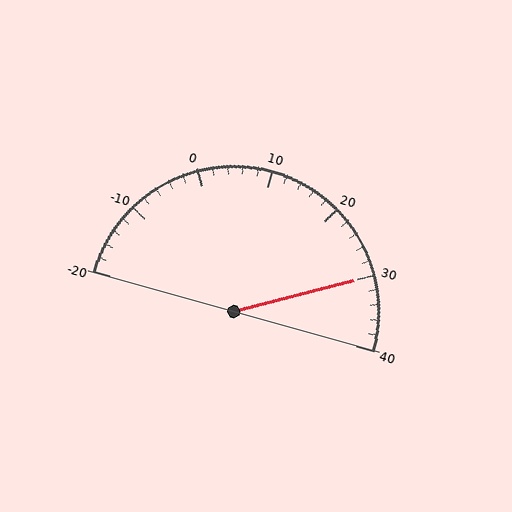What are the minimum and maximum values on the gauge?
The gauge ranges from -20 to 40.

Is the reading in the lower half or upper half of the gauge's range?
The reading is in the upper half of the range (-20 to 40).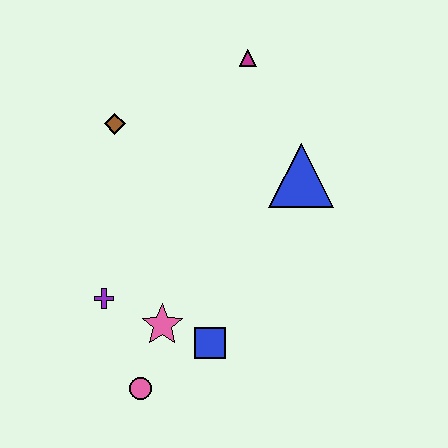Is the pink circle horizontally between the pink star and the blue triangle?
No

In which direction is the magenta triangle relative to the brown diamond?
The magenta triangle is to the right of the brown diamond.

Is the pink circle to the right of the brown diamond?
Yes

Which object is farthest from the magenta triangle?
The pink circle is farthest from the magenta triangle.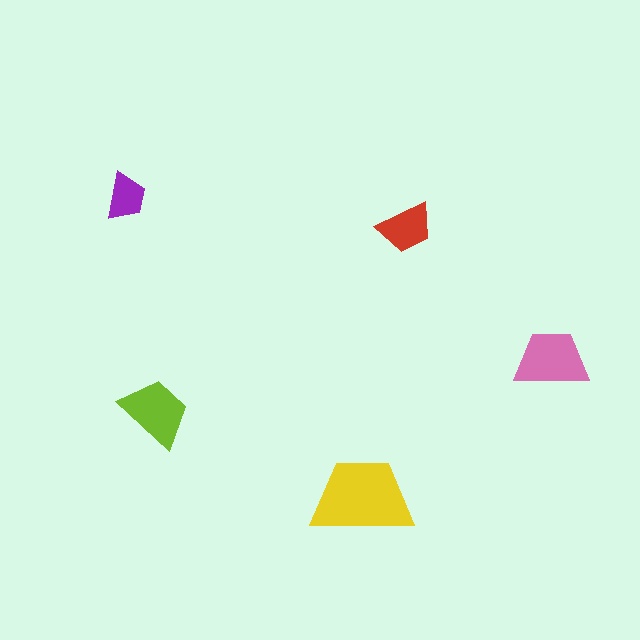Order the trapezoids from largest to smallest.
the yellow one, the pink one, the lime one, the red one, the purple one.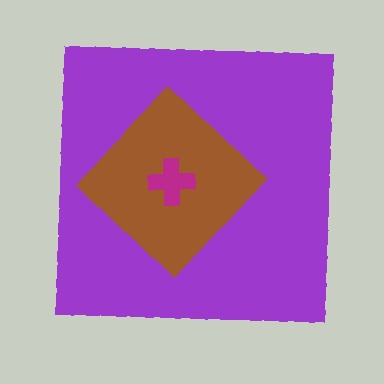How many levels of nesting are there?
3.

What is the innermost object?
The magenta cross.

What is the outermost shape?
The purple square.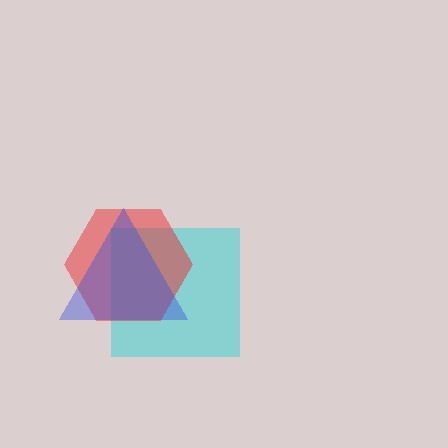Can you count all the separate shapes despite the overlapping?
Yes, there are 3 separate shapes.